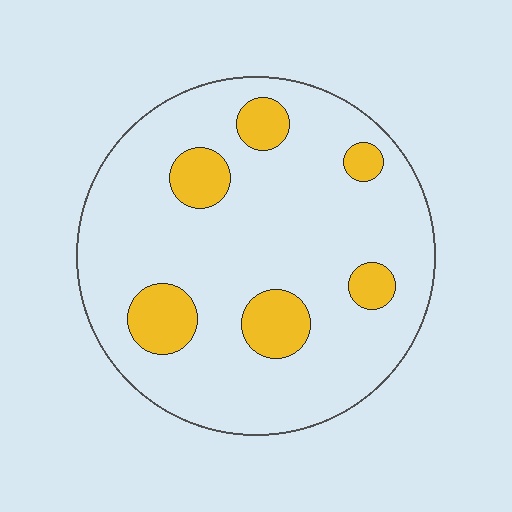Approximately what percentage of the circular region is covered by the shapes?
Approximately 15%.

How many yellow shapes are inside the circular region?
6.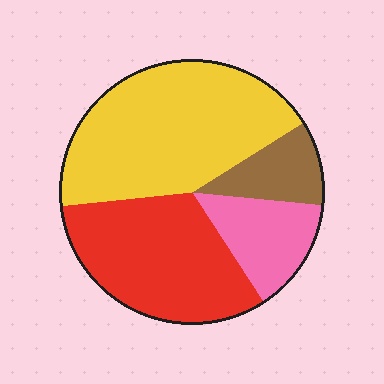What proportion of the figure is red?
Red covers roughly 30% of the figure.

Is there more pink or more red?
Red.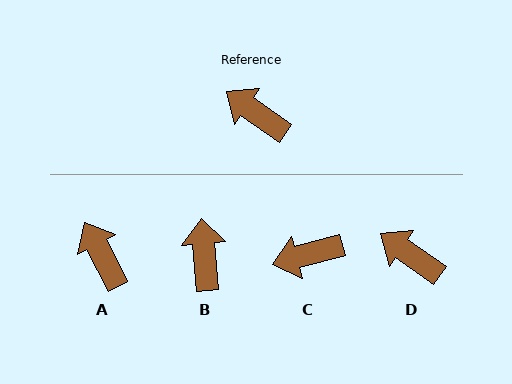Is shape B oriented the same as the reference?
No, it is off by about 50 degrees.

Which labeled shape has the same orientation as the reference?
D.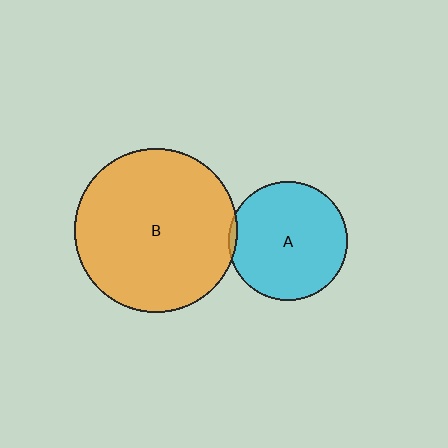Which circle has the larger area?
Circle B (orange).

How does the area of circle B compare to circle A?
Approximately 1.9 times.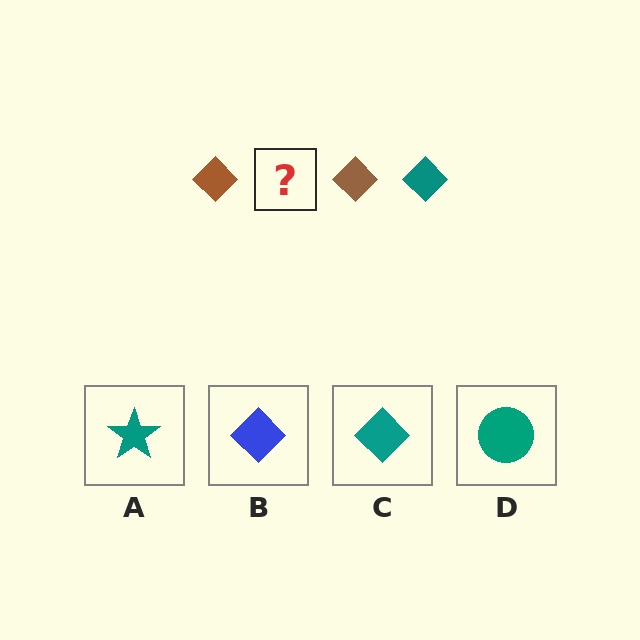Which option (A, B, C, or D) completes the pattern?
C.